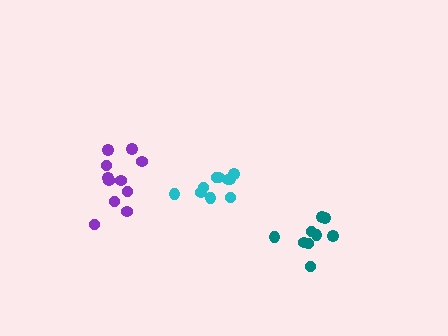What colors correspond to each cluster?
The clusters are colored: purple, cyan, teal.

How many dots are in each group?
Group 1: 11 dots, Group 2: 10 dots, Group 3: 9 dots (30 total).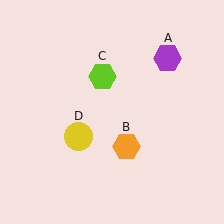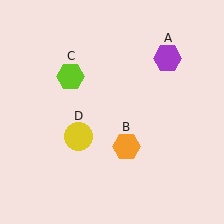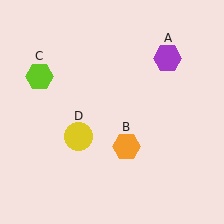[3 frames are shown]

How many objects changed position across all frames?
1 object changed position: lime hexagon (object C).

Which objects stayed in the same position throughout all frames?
Purple hexagon (object A) and orange hexagon (object B) and yellow circle (object D) remained stationary.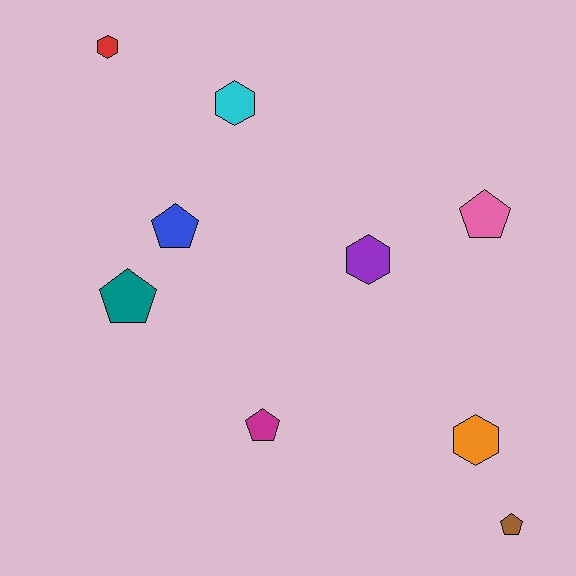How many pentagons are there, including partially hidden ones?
There are 5 pentagons.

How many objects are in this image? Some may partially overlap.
There are 9 objects.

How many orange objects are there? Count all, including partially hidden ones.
There is 1 orange object.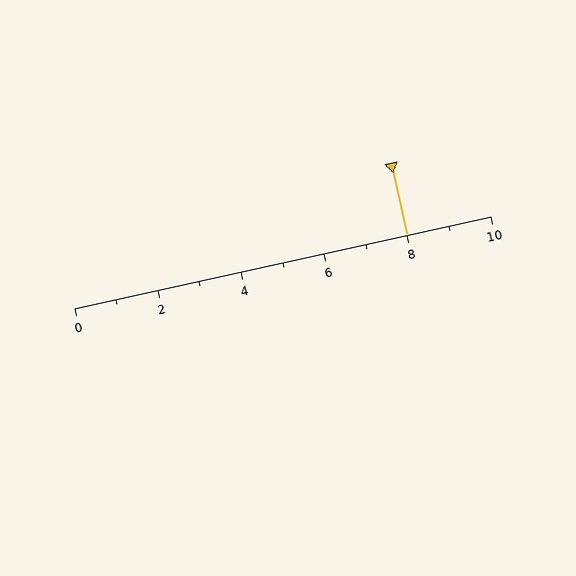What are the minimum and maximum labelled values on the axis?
The axis runs from 0 to 10.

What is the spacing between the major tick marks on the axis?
The major ticks are spaced 2 apart.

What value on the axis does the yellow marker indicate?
The marker indicates approximately 8.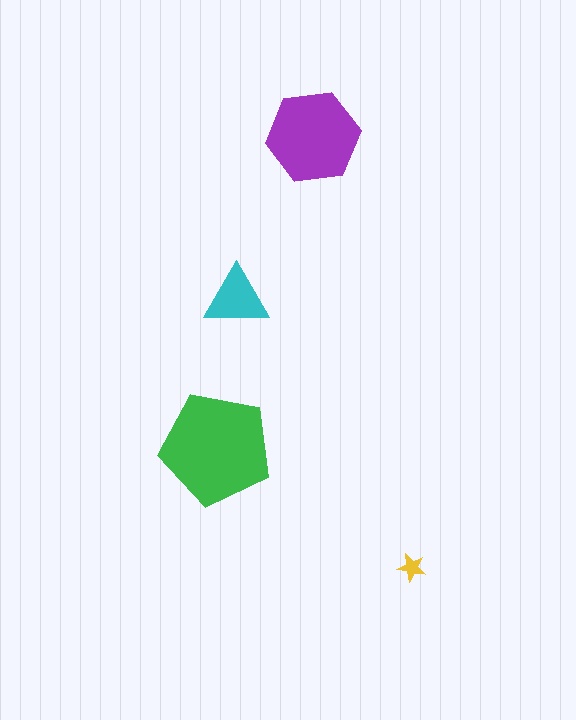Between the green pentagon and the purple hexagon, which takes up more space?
The green pentagon.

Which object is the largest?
The green pentagon.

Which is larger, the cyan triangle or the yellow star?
The cyan triangle.